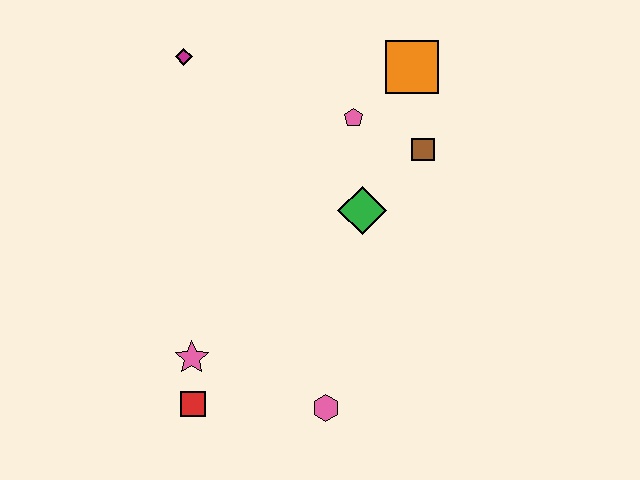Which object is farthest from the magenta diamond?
The pink hexagon is farthest from the magenta diamond.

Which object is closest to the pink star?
The red square is closest to the pink star.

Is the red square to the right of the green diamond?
No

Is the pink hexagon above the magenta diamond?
No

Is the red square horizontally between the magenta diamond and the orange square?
Yes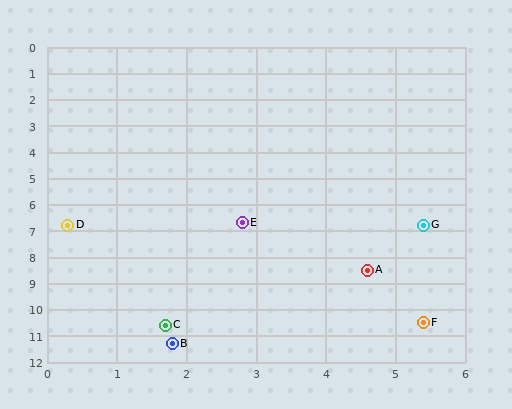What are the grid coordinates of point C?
Point C is at approximately (1.7, 10.6).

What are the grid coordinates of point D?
Point D is at approximately (0.3, 6.8).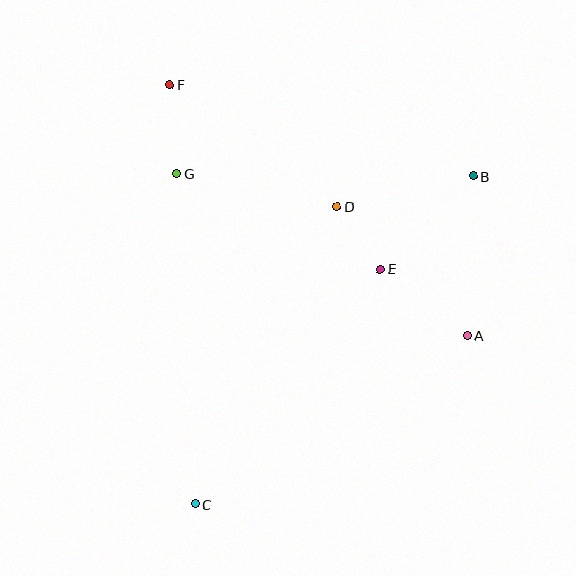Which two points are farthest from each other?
Points B and C are farthest from each other.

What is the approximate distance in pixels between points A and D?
The distance between A and D is approximately 183 pixels.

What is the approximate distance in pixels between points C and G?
The distance between C and G is approximately 331 pixels.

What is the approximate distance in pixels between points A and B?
The distance between A and B is approximately 160 pixels.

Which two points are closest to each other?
Points D and E are closest to each other.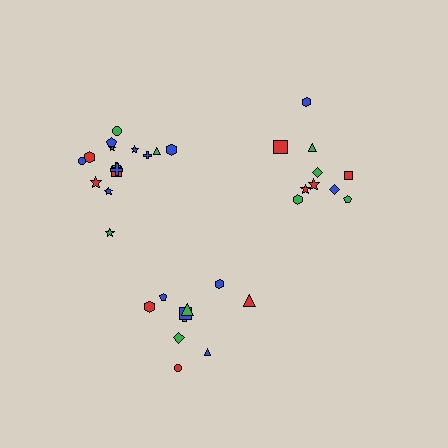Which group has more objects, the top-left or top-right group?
The top-left group.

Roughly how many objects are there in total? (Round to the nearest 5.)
Roughly 35 objects in total.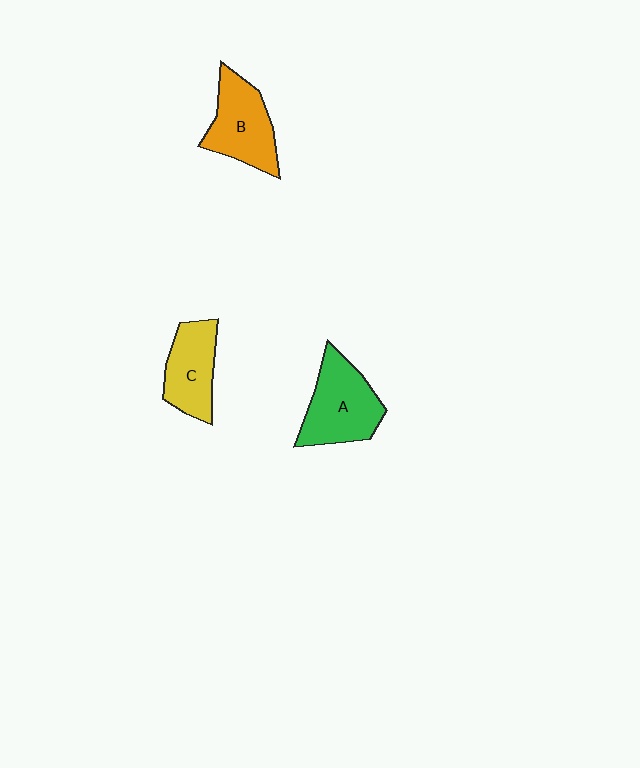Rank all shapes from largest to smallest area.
From largest to smallest: A (green), B (orange), C (yellow).